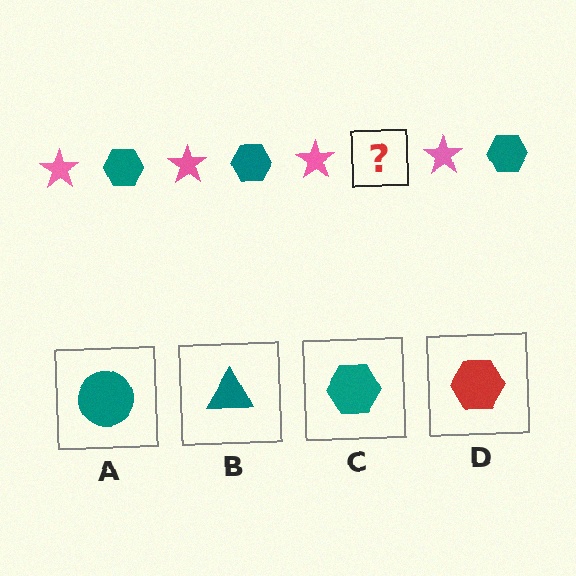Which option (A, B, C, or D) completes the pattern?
C.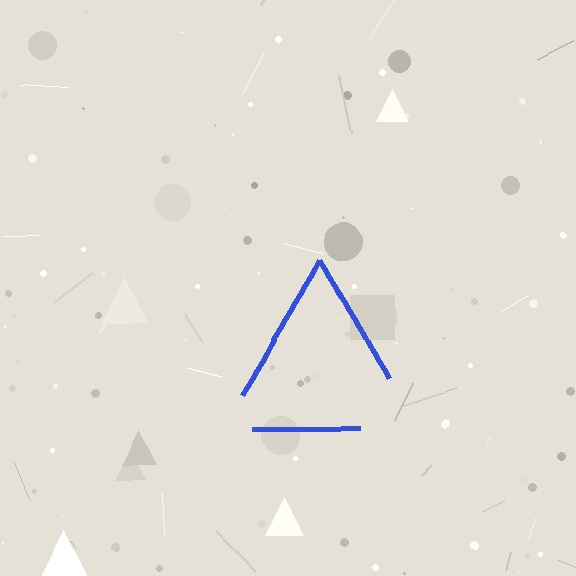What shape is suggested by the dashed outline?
The dashed outline suggests a triangle.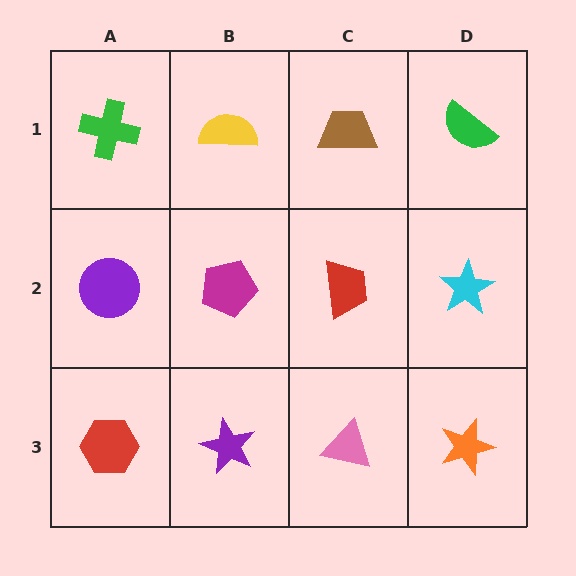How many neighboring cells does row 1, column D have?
2.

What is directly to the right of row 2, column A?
A magenta pentagon.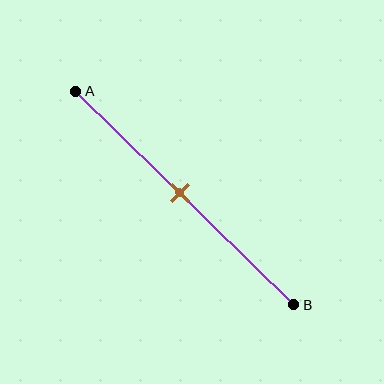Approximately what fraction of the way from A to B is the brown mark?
The brown mark is approximately 50% of the way from A to B.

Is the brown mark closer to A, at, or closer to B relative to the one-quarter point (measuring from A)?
The brown mark is closer to point B than the one-quarter point of segment AB.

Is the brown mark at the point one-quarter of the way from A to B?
No, the mark is at about 50% from A, not at the 25% one-quarter point.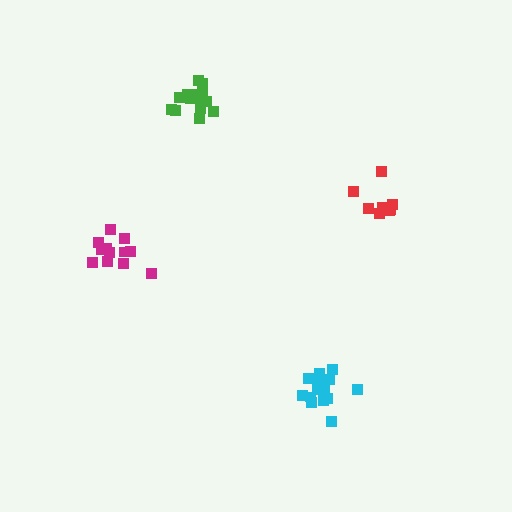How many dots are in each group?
Group 1: 12 dots, Group 2: 15 dots, Group 3: 15 dots, Group 4: 9 dots (51 total).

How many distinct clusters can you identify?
There are 4 distinct clusters.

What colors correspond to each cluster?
The clusters are colored: magenta, cyan, green, red.